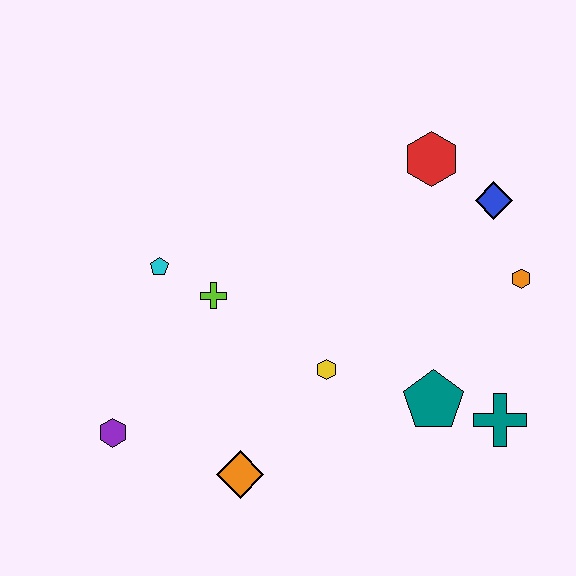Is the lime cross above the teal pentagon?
Yes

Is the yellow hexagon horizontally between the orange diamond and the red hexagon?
Yes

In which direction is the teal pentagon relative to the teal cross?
The teal pentagon is to the left of the teal cross.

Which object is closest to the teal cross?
The teal pentagon is closest to the teal cross.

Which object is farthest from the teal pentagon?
The purple hexagon is farthest from the teal pentagon.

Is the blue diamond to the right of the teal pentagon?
Yes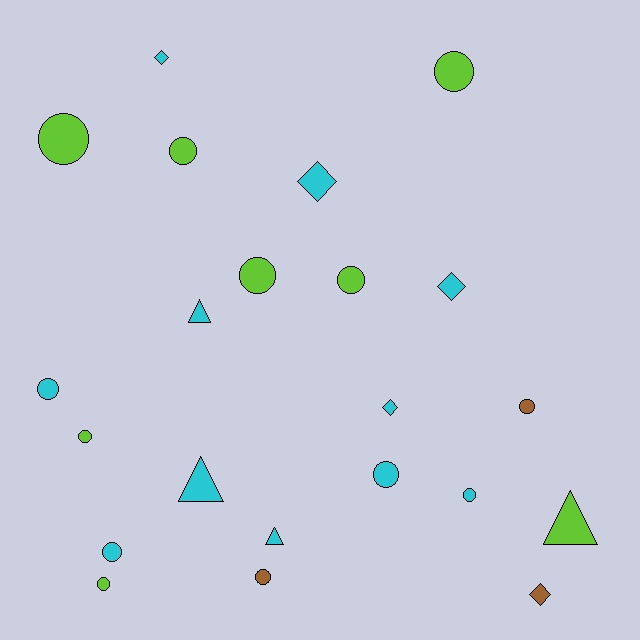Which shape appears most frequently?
Circle, with 13 objects.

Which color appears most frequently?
Cyan, with 11 objects.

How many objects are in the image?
There are 22 objects.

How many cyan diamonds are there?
There are 4 cyan diamonds.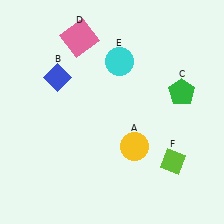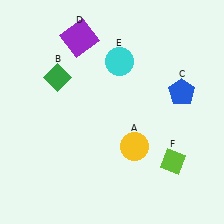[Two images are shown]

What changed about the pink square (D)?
In Image 1, D is pink. In Image 2, it changed to purple.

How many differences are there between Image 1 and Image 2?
There are 3 differences between the two images.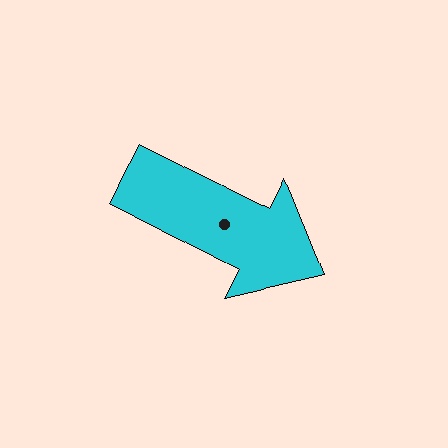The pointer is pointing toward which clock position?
Roughly 4 o'clock.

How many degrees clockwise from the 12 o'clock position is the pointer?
Approximately 117 degrees.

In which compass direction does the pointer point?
Southeast.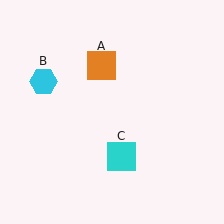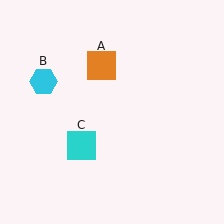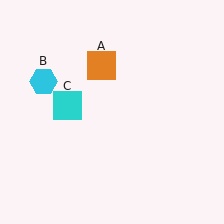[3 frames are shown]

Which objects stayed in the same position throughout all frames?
Orange square (object A) and cyan hexagon (object B) remained stationary.